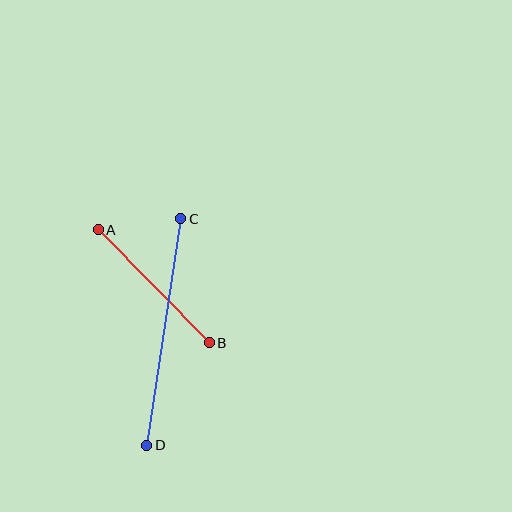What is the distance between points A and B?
The distance is approximately 159 pixels.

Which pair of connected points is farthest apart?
Points C and D are farthest apart.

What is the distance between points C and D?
The distance is approximately 229 pixels.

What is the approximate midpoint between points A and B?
The midpoint is at approximately (154, 286) pixels.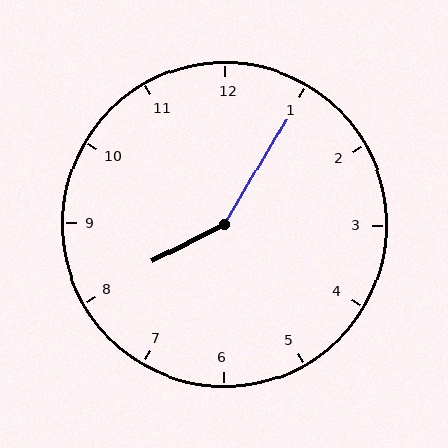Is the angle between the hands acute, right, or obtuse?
It is obtuse.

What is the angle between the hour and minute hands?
Approximately 148 degrees.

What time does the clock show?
8:05.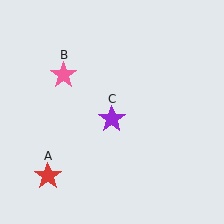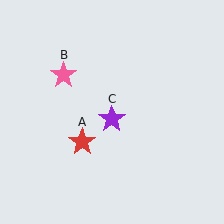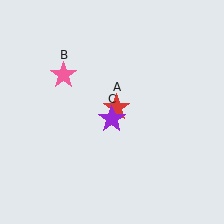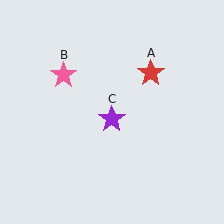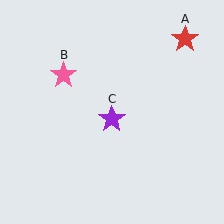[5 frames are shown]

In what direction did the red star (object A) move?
The red star (object A) moved up and to the right.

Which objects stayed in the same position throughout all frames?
Pink star (object B) and purple star (object C) remained stationary.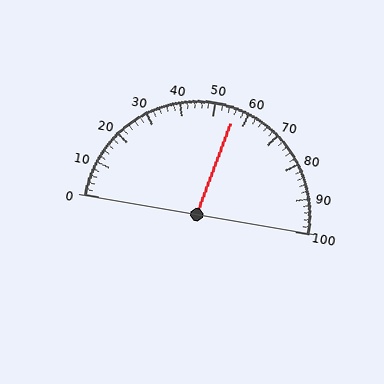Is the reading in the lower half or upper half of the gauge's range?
The reading is in the upper half of the range (0 to 100).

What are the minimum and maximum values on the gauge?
The gauge ranges from 0 to 100.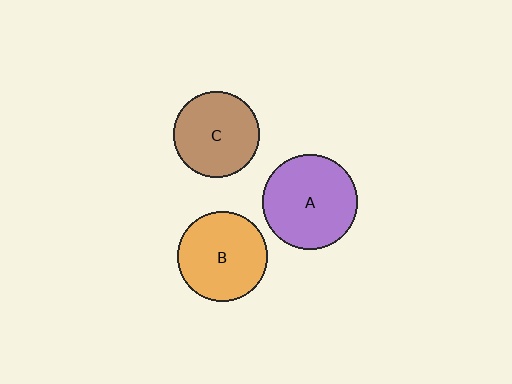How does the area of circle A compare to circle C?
Approximately 1.2 times.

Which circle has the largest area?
Circle A (purple).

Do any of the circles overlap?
No, none of the circles overlap.